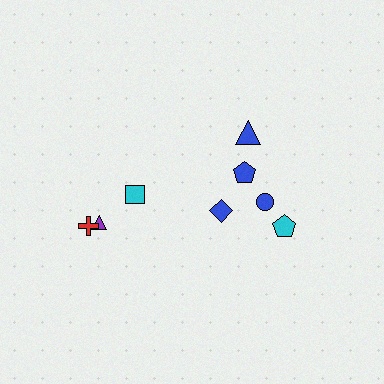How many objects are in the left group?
There are 3 objects.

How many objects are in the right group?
There are 5 objects.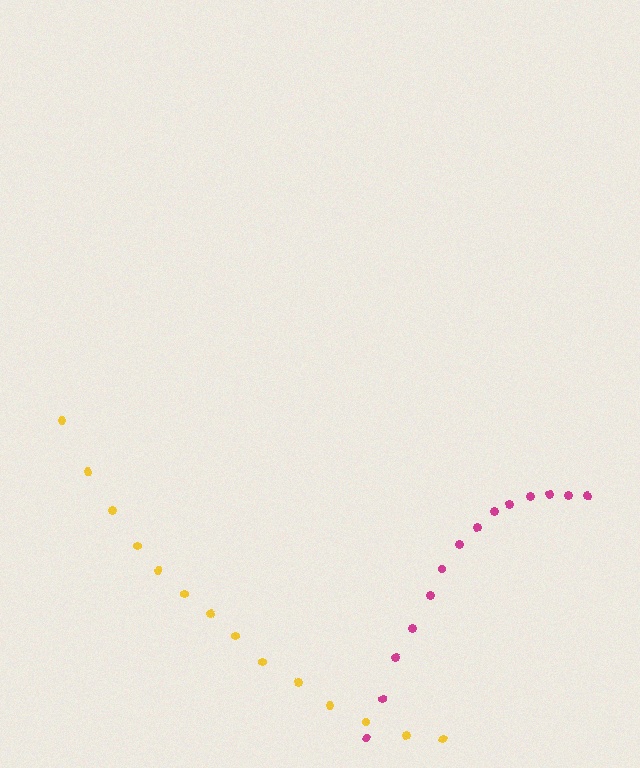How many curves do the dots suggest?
There are 2 distinct paths.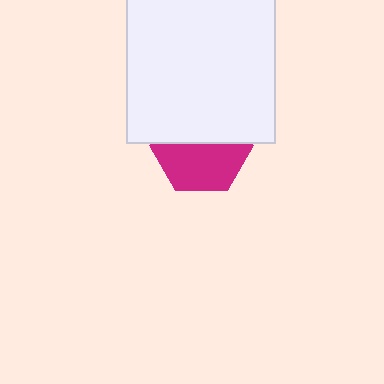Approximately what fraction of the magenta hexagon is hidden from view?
Roughly 47% of the magenta hexagon is hidden behind the white rectangle.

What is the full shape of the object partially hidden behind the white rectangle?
The partially hidden object is a magenta hexagon.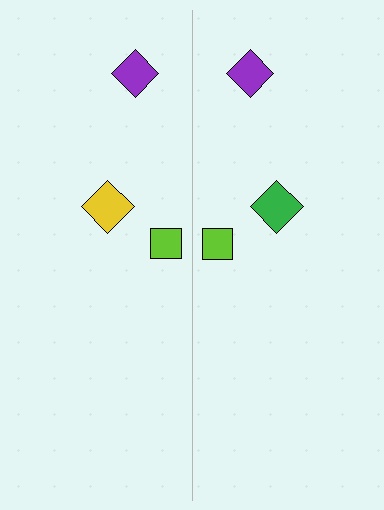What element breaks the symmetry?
The green diamond on the right side breaks the symmetry — its mirror counterpart is yellow.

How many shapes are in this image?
There are 6 shapes in this image.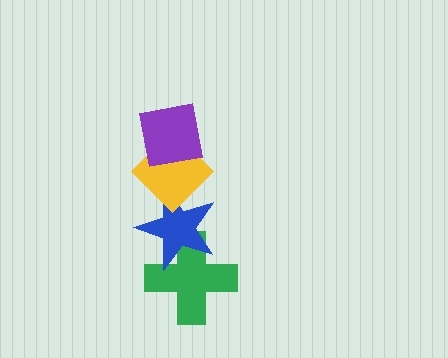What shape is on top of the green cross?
The blue star is on top of the green cross.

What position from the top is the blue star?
The blue star is 3rd from the top.